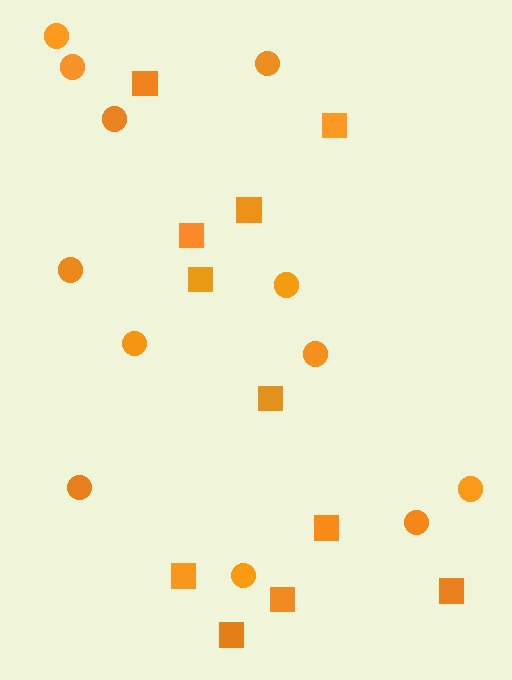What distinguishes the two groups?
There are 2 groups: one group of circles (12) and one group of squares (11).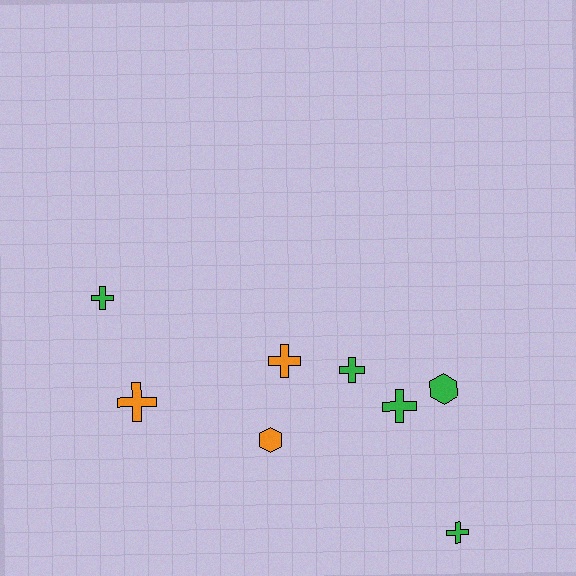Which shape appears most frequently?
Cross, with 6 objects.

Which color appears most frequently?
Green, with 5 objects.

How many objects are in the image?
There are 8 objects.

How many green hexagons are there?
There is 1 green hexagon.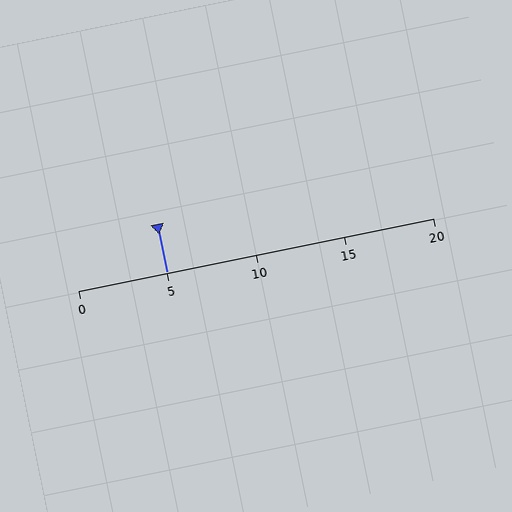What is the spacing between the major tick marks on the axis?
The major ticks are spaced 5 apart.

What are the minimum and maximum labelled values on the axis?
The axis runs from 0 to 20.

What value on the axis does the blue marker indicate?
The marker indicates approximately 5.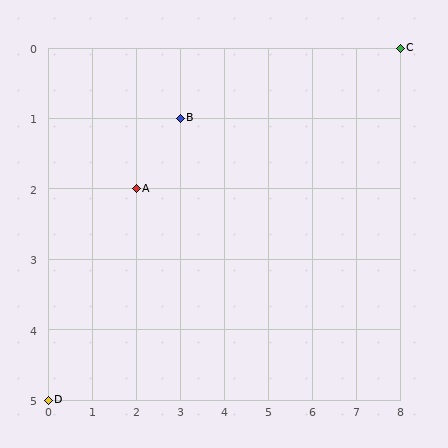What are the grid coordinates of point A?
Point A is at grid coordinates (2, 2).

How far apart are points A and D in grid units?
Points A and D are 2 columns and 3 rows apart (about 3.6 grid units diagonally).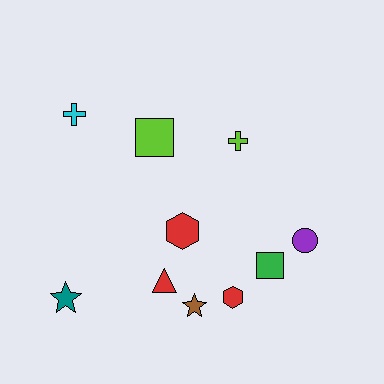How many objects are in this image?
There are 10 objects.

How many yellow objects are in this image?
There are no yellow objects.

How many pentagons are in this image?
There are no pentagons.